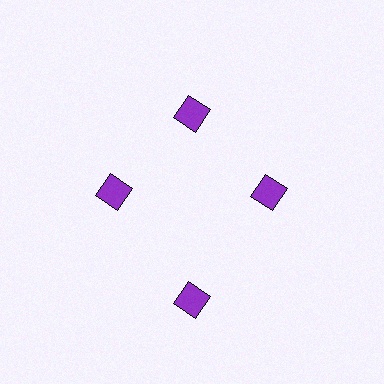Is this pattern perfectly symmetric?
No. The 4 purple diamonds are arranged in a ring, but one element near the 6 o'clock position is pushed outward from the center, breaking the 4-fold rotational symmetry.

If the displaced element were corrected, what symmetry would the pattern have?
It would have 4-fold rotational symmetry — the pattern would map onto itself every 90 degrees.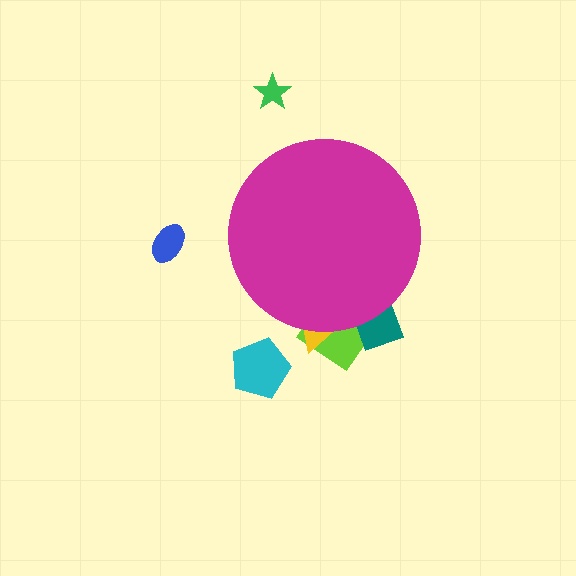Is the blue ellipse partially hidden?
No, the blue ellipse is fully visible.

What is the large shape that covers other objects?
A magenta circle.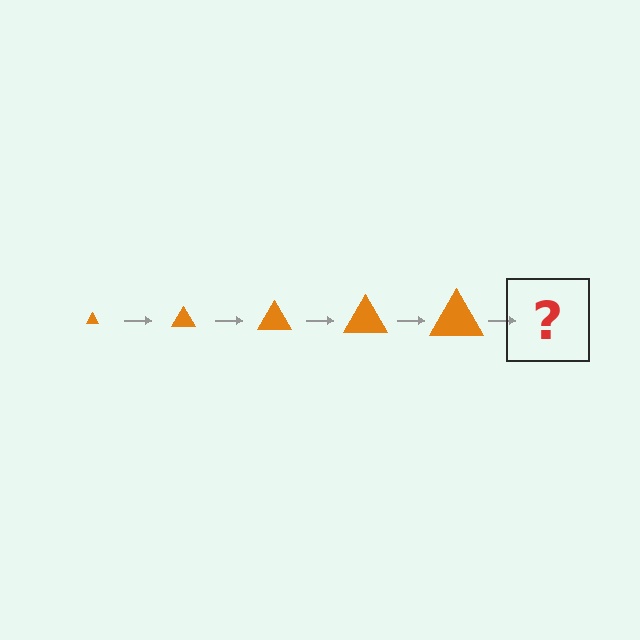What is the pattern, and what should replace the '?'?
The pattern is that the triangle gets progressively larger each step. The '?' should be an orange triangle, larger than the previous one.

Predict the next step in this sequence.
The next step is an orange triangle, larger than the previous one.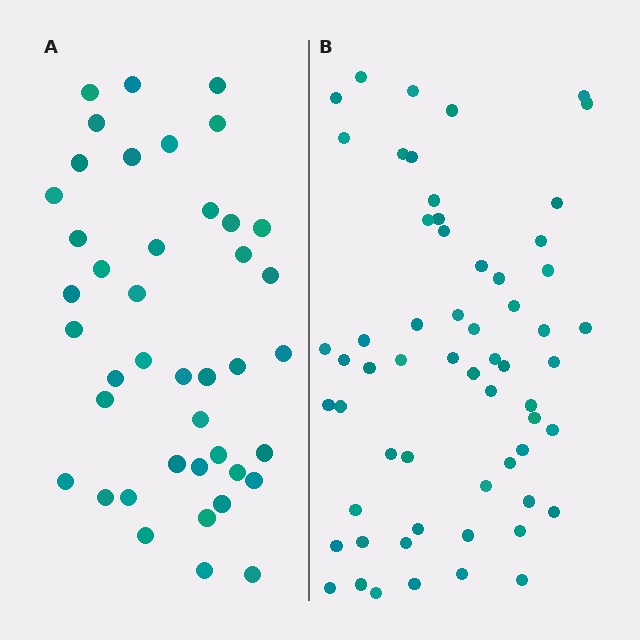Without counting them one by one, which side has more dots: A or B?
Region B (the right region) has more dots.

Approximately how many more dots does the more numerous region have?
Region B has approximately 20 more dots than region A.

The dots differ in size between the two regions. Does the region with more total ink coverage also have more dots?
No. Region A has more total ink coverage because its dots are larger, but region B actually contains more individual dots. Total area can be misleading — the number of items is what matters here.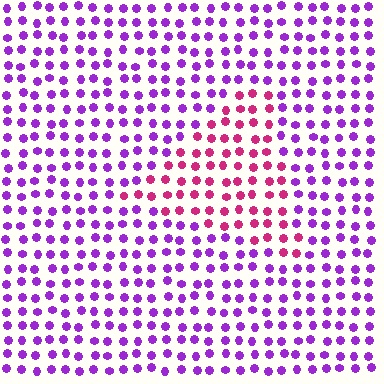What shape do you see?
I see a triangle.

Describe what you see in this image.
The image is filled with small purple elements in a uniform arrangement. A triangle-shaped region is visible where the elements are tinted to a slightly different hue, forming a subtle color boundary.